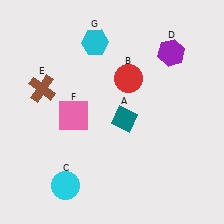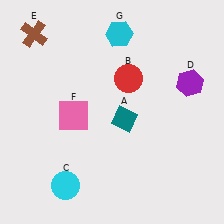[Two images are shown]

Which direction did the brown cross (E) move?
The brown cross (E) moved up.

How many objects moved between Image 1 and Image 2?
3 objects moved between the two images.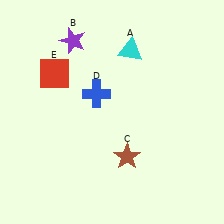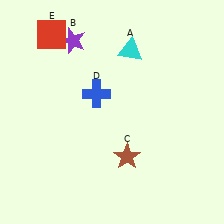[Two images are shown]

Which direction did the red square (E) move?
The red square (E) moved up.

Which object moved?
The red square (E) moved up.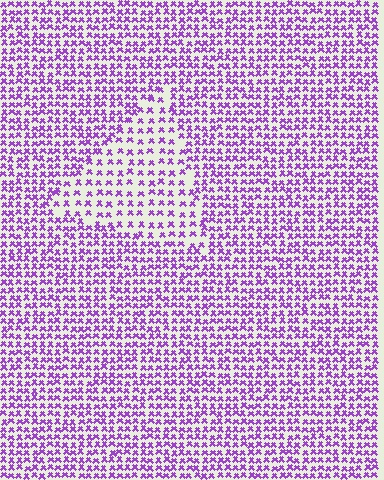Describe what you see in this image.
The image contains small purple elements arranged at two different densities. A triangle-shaped region is visible where the elements are less densely packed than the surrounding area.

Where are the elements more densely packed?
The elements are more densely packed outside the triangle boundary.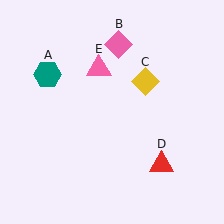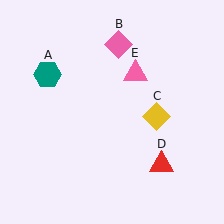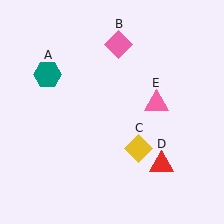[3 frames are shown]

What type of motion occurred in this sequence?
The yellow diamond (object C), pink triangle (object E) rotated clockwise around the center of the scene.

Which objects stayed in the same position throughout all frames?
Teal hexagon (object A) and pink diamond (object B) and red triangle (object D) remained stationary.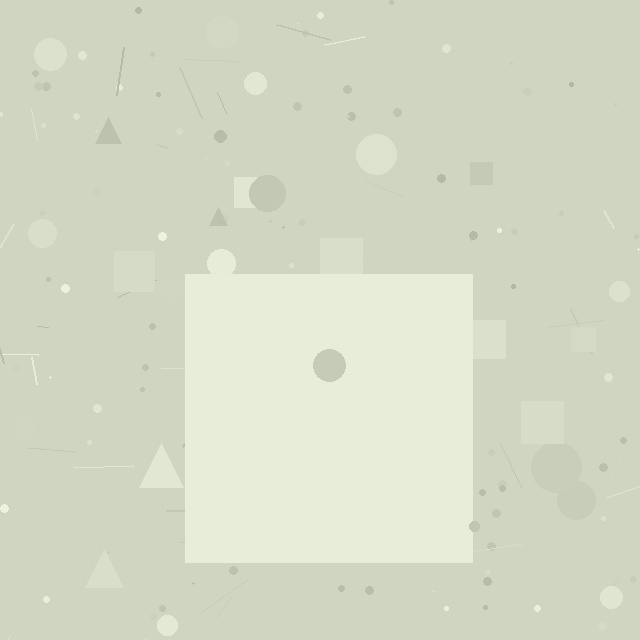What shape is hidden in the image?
A square is hidden in the image.